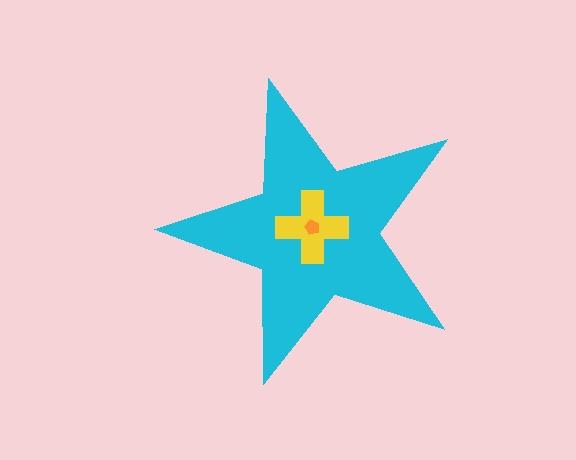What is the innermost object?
The orange pentagon.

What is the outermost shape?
The cyan star.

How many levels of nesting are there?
3.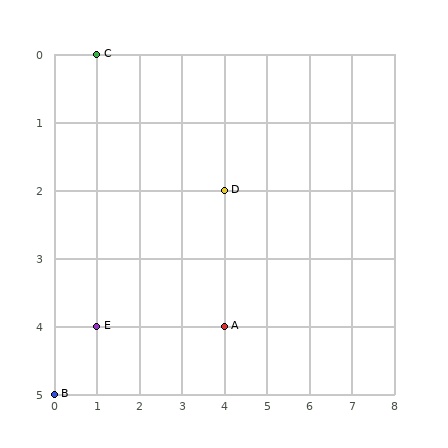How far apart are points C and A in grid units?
Points C and A are 3 columns and 4 rows apart (about 5.0 grid units diagonally).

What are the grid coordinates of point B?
Point B is at grid coordinates (0, 5).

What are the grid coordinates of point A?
Point A is at grid coordinates (4, 4).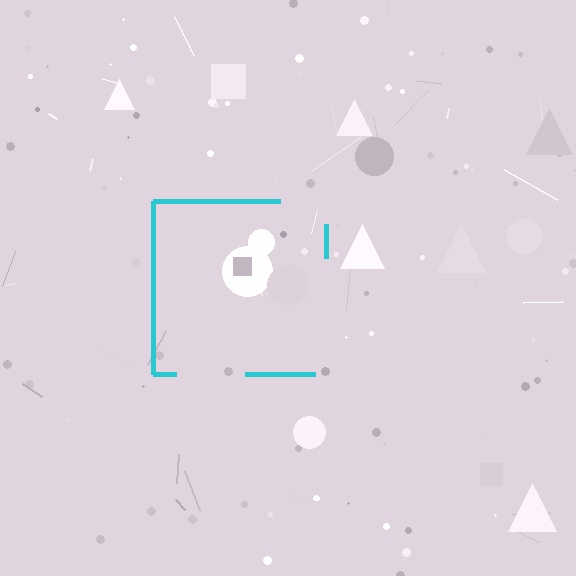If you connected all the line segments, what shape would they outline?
They would outline a square.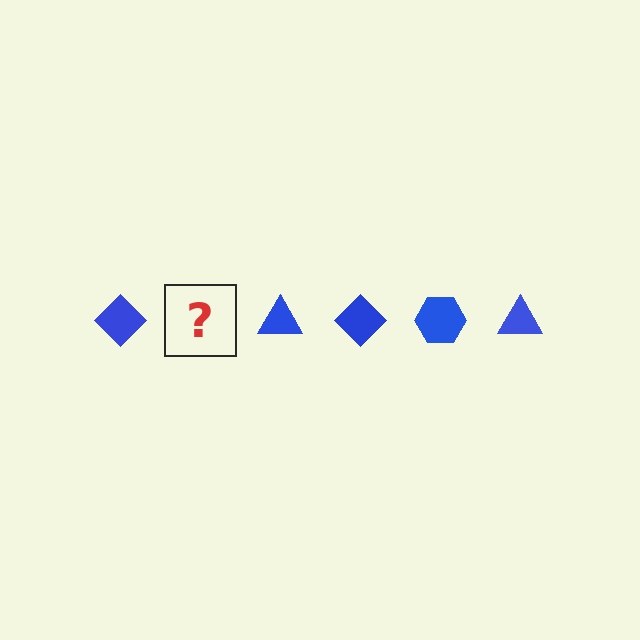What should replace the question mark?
The question mark should be replaced with a blue hexagon.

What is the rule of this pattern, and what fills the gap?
The rule is that the pattern cycles through diamond, hexagon, triangle shapes in blue. The gap should be filled with a blue hexagon.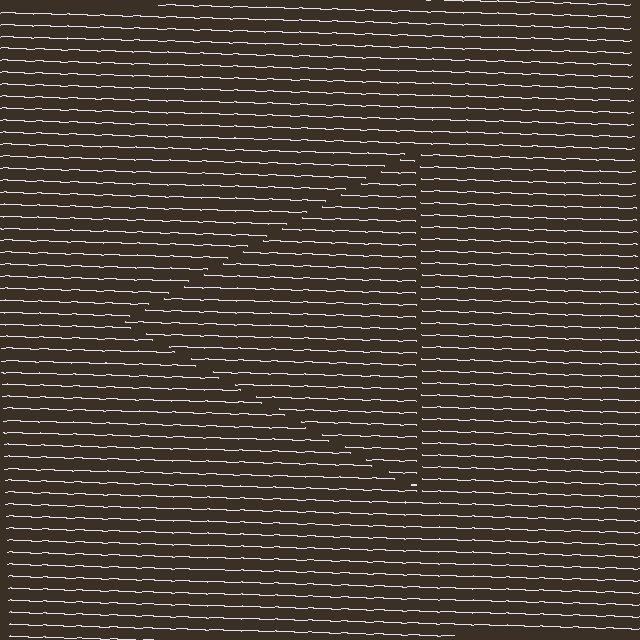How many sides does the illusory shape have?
3 sides — the line-ends trace a triangle.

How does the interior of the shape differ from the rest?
The interior of the shape contains the same grating, shifted by half a period — the contour is defined by the phase discontinuity where line-ends from the inner and outer gratings abut.